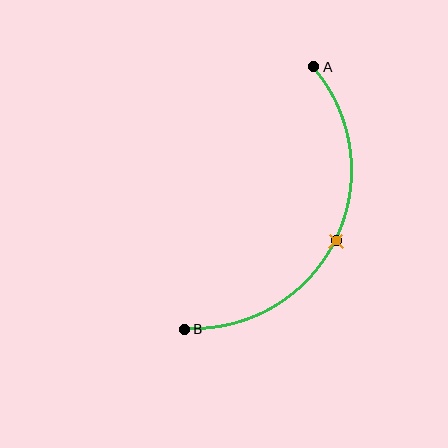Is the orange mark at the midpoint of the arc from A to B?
Yes. The orange mark lies on the arc at equal arc-length from both A and B — it is the arc midpoint.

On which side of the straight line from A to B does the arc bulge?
The arc bulges to the right of the straight line connecting A and B.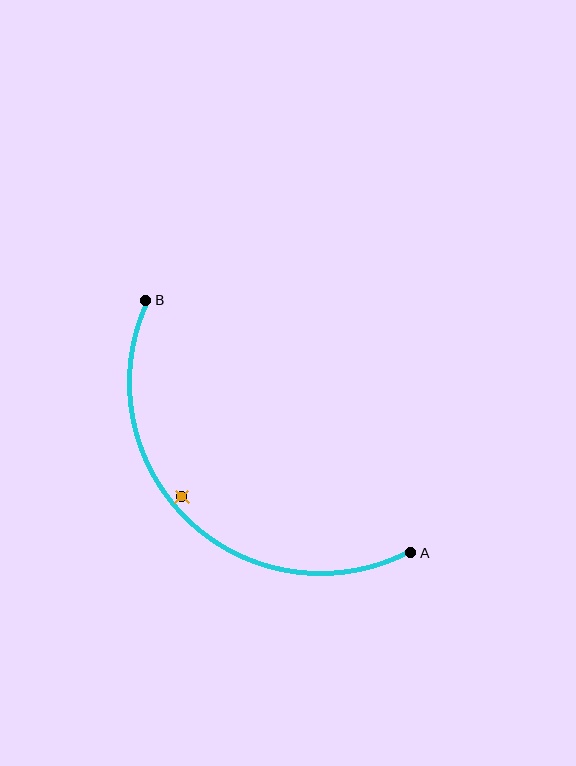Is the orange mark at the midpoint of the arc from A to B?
No — the orange mark does not lie on the arc at all. It sits slightly inside the curve.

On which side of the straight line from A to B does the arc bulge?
The arc bulges below and to the left of the straight line connecting A and B.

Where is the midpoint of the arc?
The arc midpoint is the point on the curve farthest from the straight line joining A and B. It sits below and to the left of that line.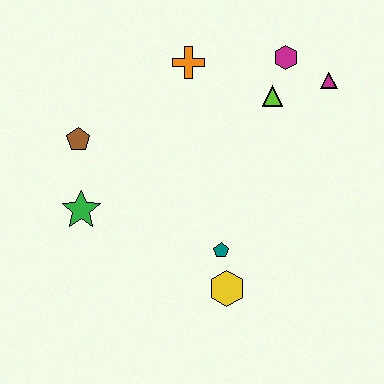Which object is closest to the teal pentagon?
The yellow hexagon is closest to the teal pentagon.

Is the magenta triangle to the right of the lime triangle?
Yes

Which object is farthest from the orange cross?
The yellow hexagon is farthest from the orange cross.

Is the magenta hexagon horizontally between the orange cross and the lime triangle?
No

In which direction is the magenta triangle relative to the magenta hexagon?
The magenta triangle is to the right of the magenta hexagon.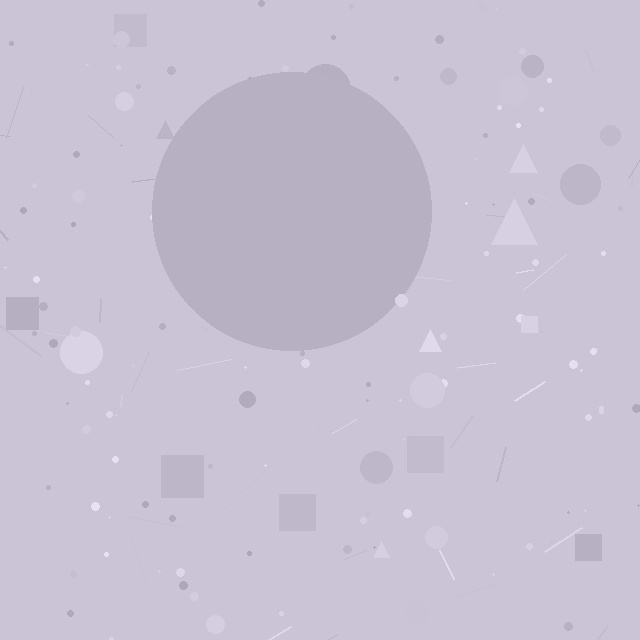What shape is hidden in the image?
A circle is hidden in the image.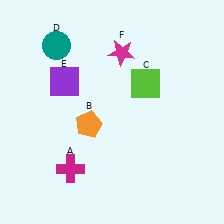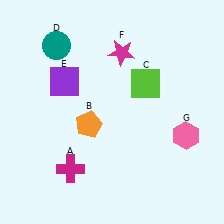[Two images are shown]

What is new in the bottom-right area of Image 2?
A pink hexagon (G) was added in the bottom-right area of Image 2.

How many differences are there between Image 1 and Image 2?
There is 1 difference between the two images.